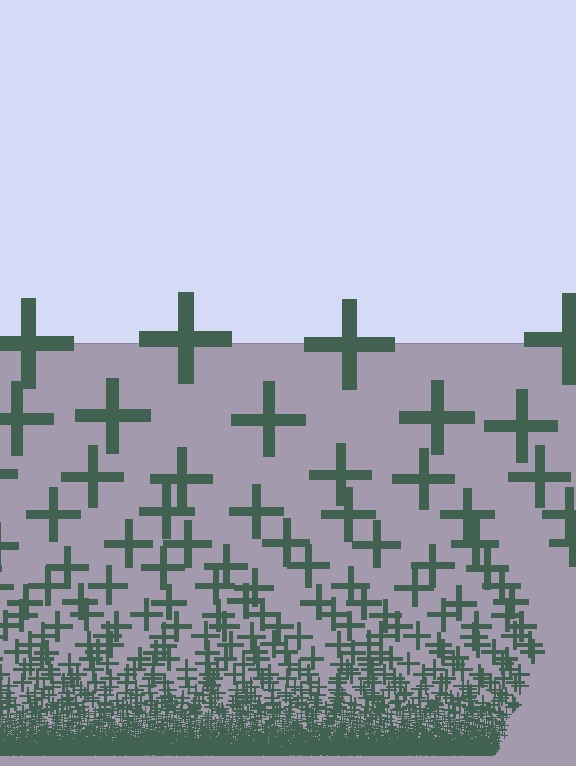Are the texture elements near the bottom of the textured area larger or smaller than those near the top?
Smaller. The gradient is inverted — elements near the bottom are smaller and denser.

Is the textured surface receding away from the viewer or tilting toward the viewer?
The surface appears to tilt toward the viewer. Texture elements get larger and sparser toward the top.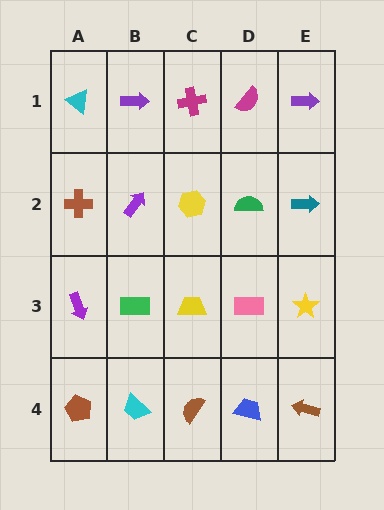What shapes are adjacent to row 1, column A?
A brown cross (row 2, column A), a purple arrow (row 1, column B).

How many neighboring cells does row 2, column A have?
3.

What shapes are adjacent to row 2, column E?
A purple arrow (row 1, column E), a yellow star (row 3, column E), a green semicircle (row 2, column D).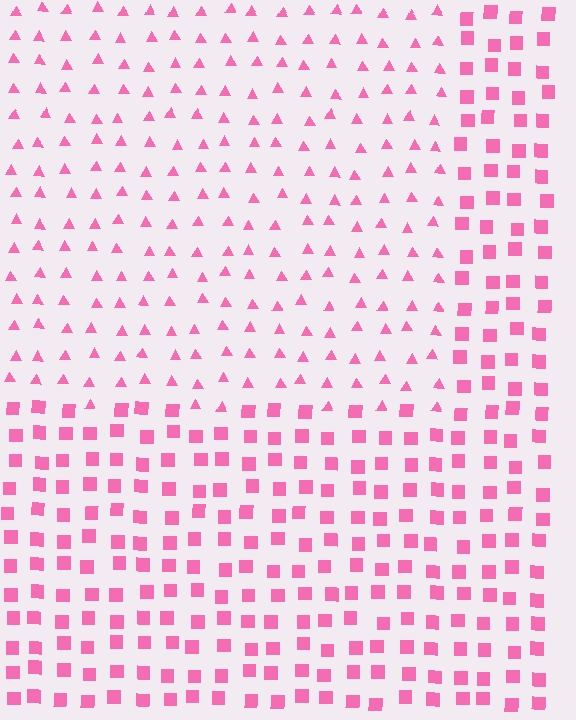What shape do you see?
I see a rectangle.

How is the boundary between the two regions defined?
The boundary is defined by a change in element shape: triangles inside vs. squares outside. All elements share the same color and spacing.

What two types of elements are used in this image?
The image uses triangles inside the rectangle region and squares outside it.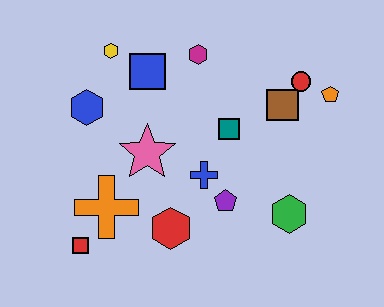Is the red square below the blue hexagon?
Yes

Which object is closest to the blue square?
The yellow hexagon is closest to the blue square.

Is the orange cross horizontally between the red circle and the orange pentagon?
No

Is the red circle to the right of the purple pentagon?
Yes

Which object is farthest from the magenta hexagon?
The red square is farthest from the magenta hexagon.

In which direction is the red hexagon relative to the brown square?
The red hexagon is below the brown square.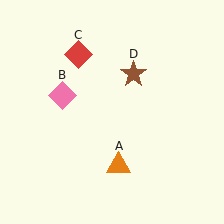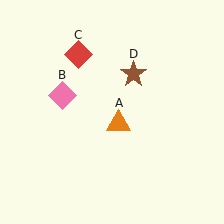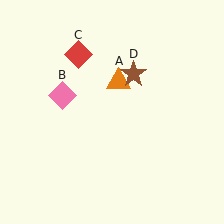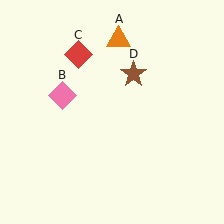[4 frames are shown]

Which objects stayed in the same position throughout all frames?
Pink diamond (object B) and red diamond (object C) and brown star (object D) remained stationary.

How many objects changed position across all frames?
1 object changed position: orange triangle (object A).